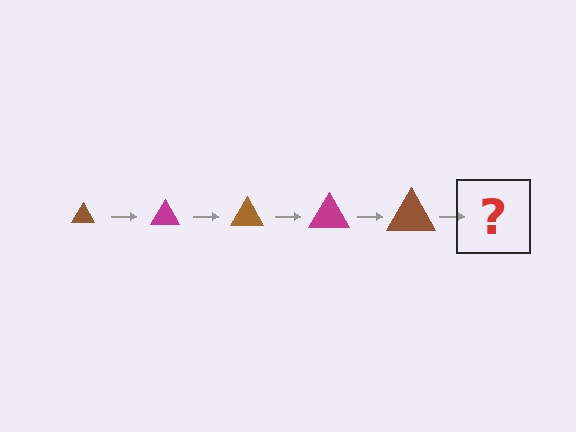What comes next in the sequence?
The next element should be a magenta triangle, larger than the previous one.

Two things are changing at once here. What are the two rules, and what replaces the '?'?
The two rules are that the triangle grows larger each step and the color cycles through brown and magenta. The '?' should be a magenta triangle, larger than the previous one.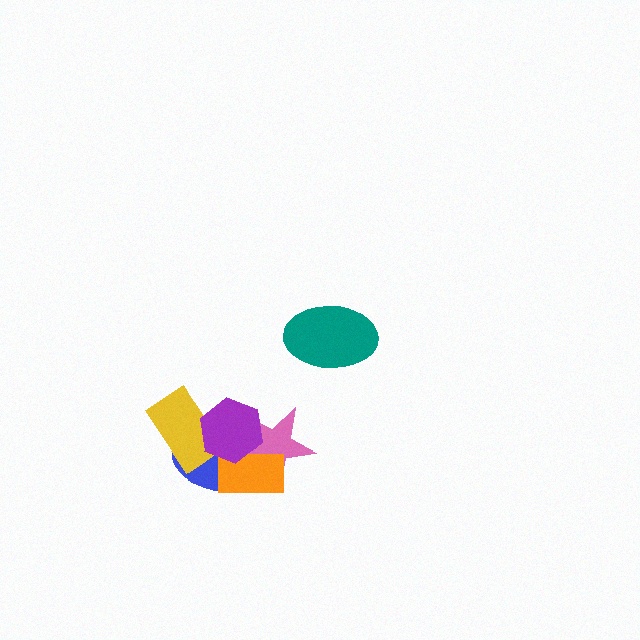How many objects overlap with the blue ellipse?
4 objects overlap with the blue ellipse.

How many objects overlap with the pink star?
3 objects overlap with the pink star.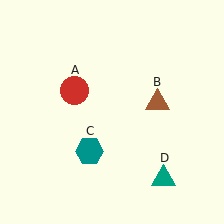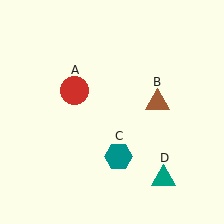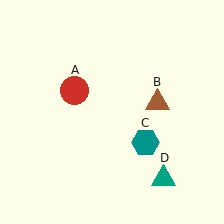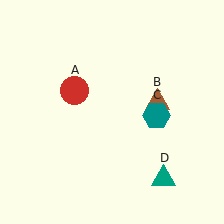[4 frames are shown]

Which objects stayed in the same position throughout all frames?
Red circle (object A) and brown triangle (object B) and teal triangle (object D) remained stationary.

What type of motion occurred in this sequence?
The teal hexagon (object C) rotated counterclockwise around the center of the scene.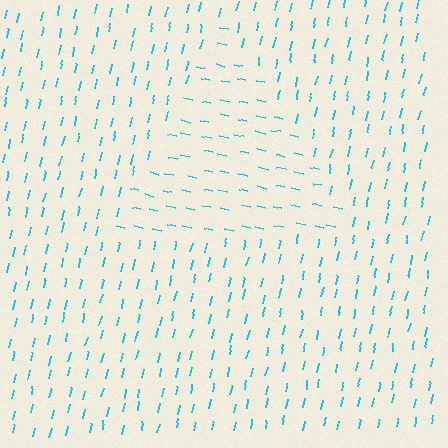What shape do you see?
I see a triangle.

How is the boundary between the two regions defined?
The boundary is defined purely by a change in line orientation (approximately 89 degrees difference). All lines are the same color and thickness.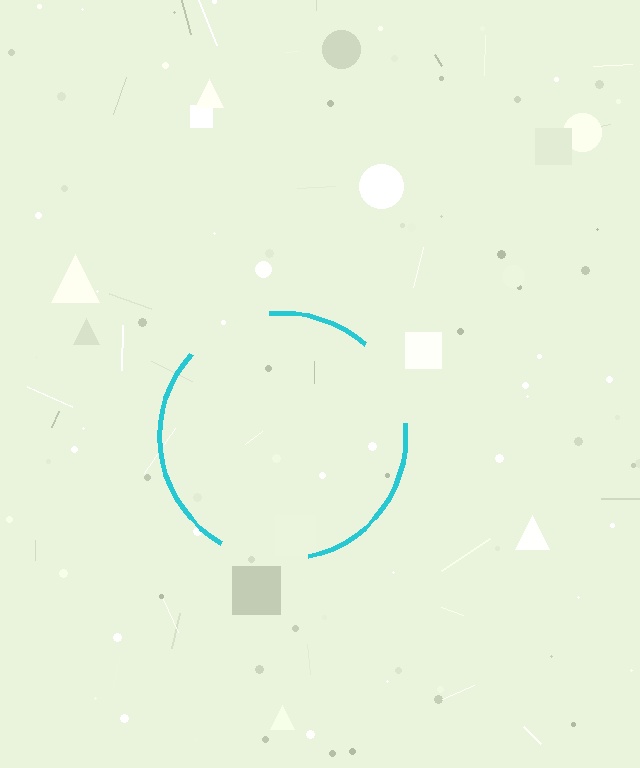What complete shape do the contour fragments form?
The contour fragments form a circle.